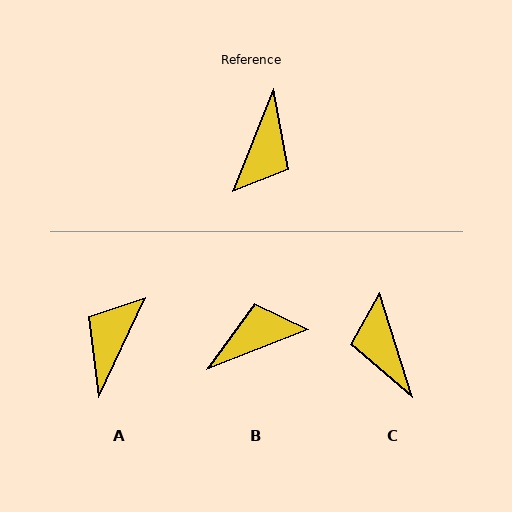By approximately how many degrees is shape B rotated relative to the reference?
Approximately 133 degrees counter-clockwise.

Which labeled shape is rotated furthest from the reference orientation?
A, about 176 degrees away.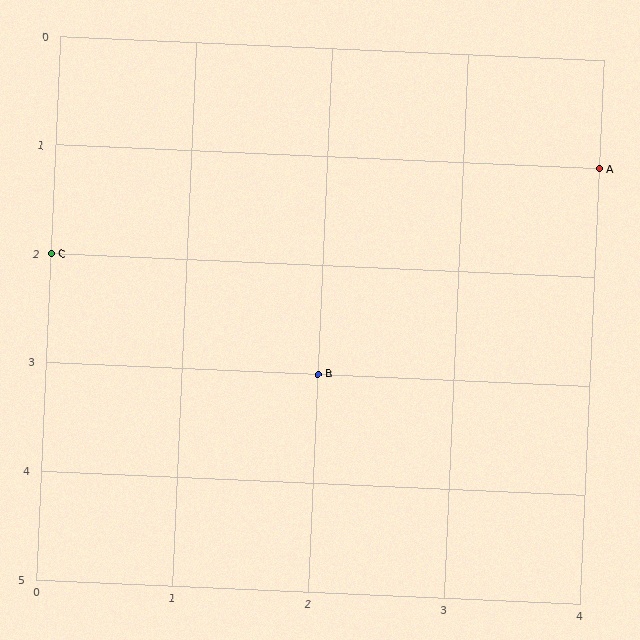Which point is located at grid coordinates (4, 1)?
Point A is at (4, 1).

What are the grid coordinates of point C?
Point C is at grid coordinates (0, 2).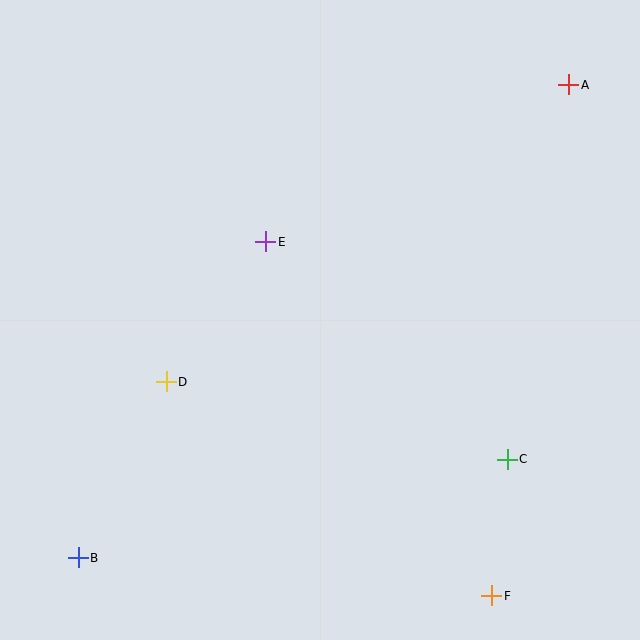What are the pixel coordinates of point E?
Point E is at (266, 242).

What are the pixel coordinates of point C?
Point C is at (507, 459).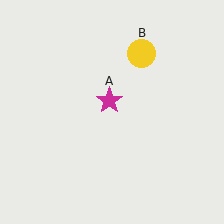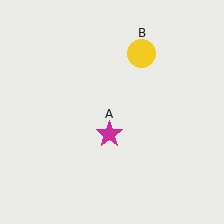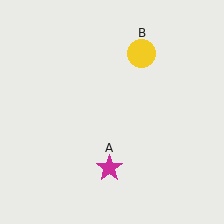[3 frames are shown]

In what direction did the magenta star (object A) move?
The magenta star (object A) moved down.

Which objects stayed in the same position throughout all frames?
Yellow circle (object B) remained stationary.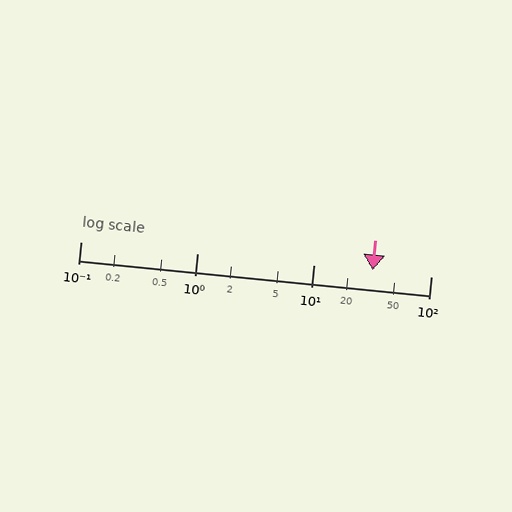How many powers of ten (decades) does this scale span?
The scale spans 3 decades, from 0.1 to 100.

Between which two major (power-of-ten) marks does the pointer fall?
The pointer is between 10 and 100.